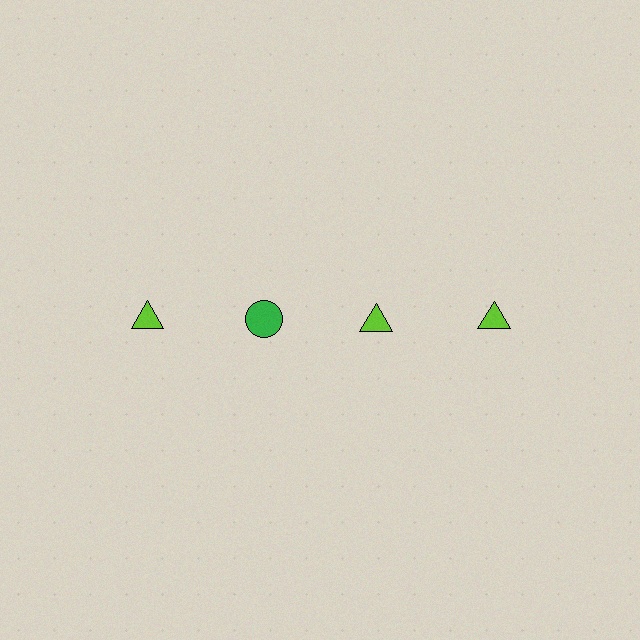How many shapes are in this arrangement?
There are 4 shapes arranged in a grid pattern.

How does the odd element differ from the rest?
It differs in both color (green instead of lime) and shape (circle instead of triangle).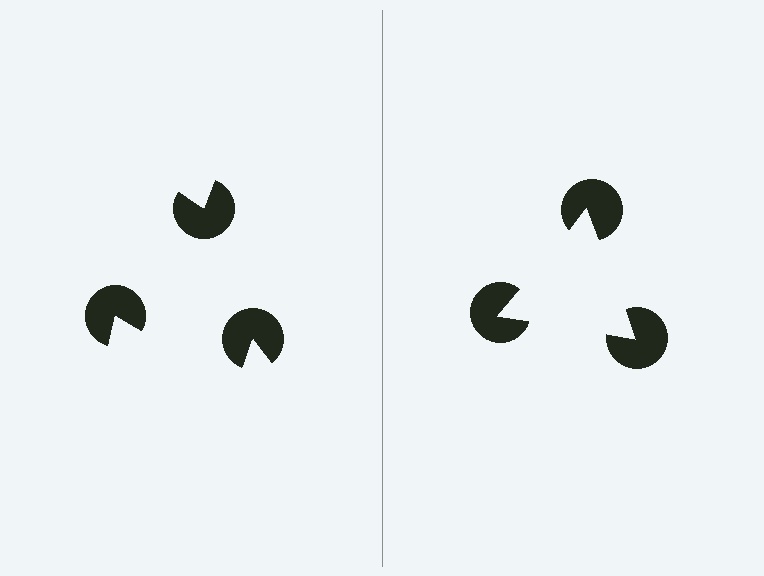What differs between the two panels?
The pac-man discs are positioned identically on both sides; only the wedge orientations differ. On the right they align to a triangle; on the left they are misaligned.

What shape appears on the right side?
An illusory triangle.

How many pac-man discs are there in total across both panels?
6 — 3 on each side.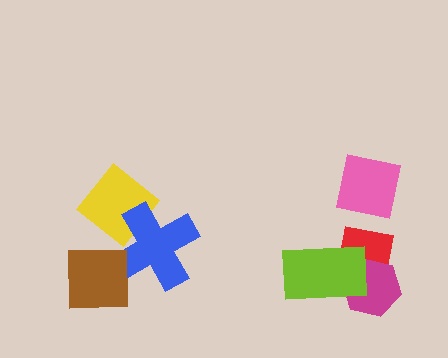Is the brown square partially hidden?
No, no other shape covers it.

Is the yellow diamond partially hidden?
Yes, it is partially covered by another shape.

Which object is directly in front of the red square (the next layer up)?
The magenta hexagon is directly in front of the red square.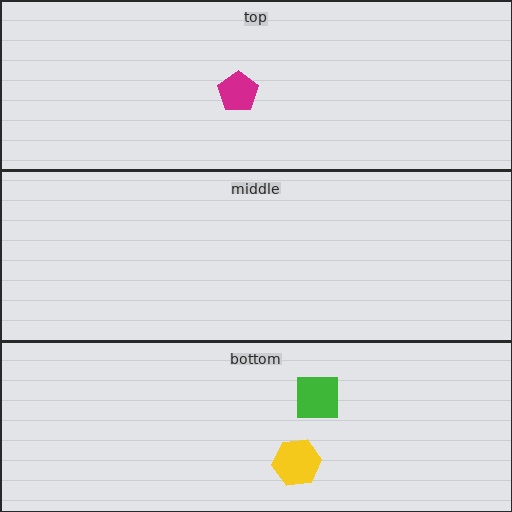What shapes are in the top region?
The magenta pentagon.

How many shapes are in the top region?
1.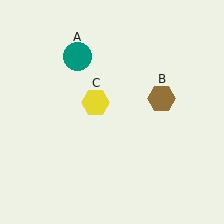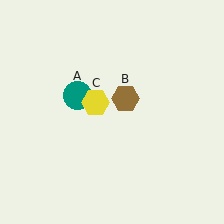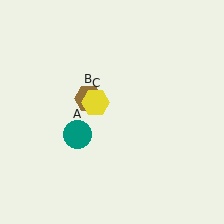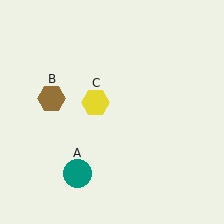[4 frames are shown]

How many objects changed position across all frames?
2 objects changed position: teal circle (object A), brown hexagon (object B).